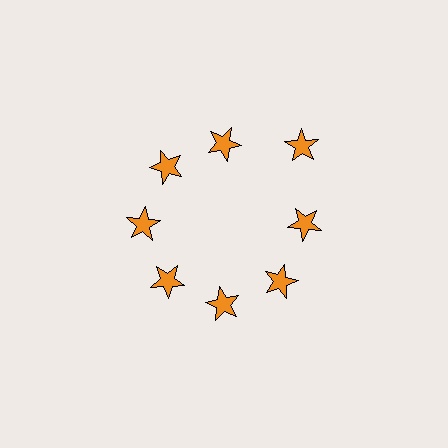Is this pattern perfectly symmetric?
No. The 8 orange stars are arranged in a ring, but one element near the 2 o'clock position is pushed outward from the center, breaking the 8-fold rotational symmetry.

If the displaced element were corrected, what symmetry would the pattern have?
It would have 8-fold rotational symmetry — the pattern would map onto itself every 45 degrees.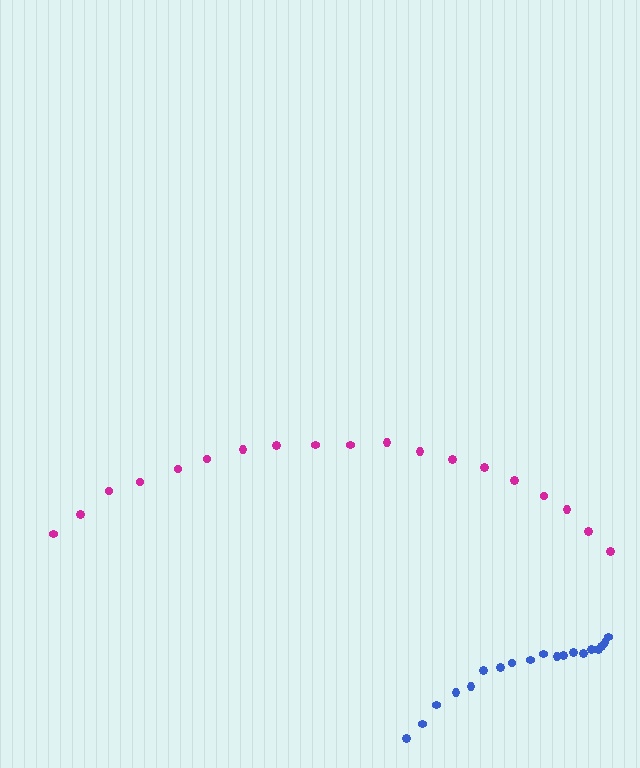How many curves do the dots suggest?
There are 2 distinct paths.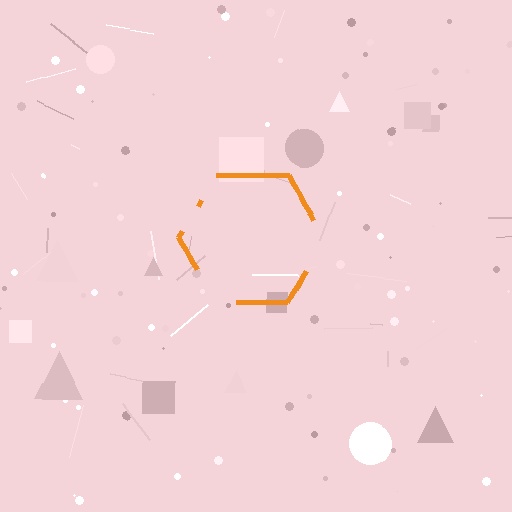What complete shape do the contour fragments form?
The contour fragments form a hexagon.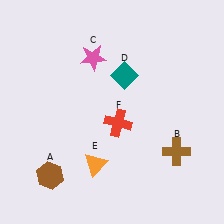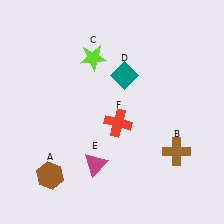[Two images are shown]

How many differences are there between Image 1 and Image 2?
There are 2 differences between the two images.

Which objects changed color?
C changed from pink to lime. E changed from orange to magenta.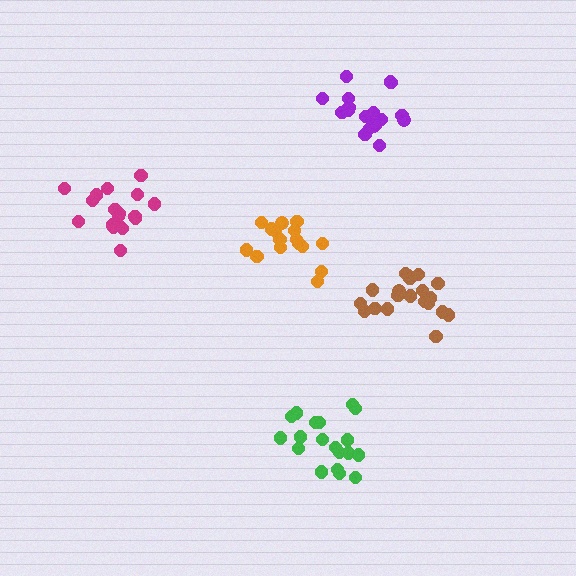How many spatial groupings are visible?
There are 5 spatial groupings.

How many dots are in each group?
Group 1: 16 dots, Group 2: 19 dots, Group 3: 19 dots, Group 4: 20 dots, Group 5: 18 dots (92 total).